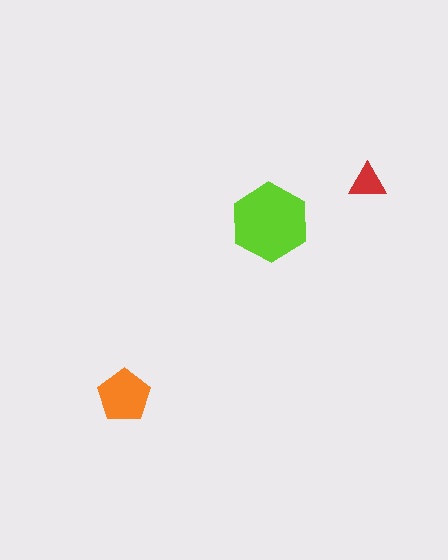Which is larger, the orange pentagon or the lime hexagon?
The lime hexagon.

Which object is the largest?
The lime hexagon.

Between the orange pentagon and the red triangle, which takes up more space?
The orange pentagon.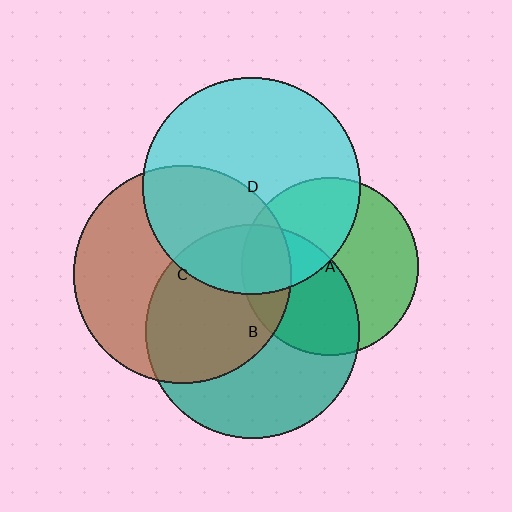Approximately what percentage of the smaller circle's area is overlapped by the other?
Approximately 40%.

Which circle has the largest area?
Circle C (brown).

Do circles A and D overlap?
Yes.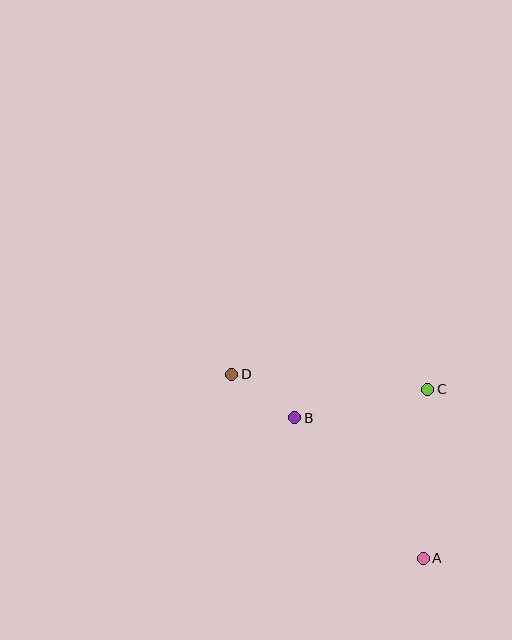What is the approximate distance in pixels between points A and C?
The distance between A and C is approximately 169 pixels.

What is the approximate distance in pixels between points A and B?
The distance between A and B is approximately 190 pixels.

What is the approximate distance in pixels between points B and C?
The distance between B and C is approximately 136 pixels.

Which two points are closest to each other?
Points B and D are closest to each other.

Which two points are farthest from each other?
Points A and D are farthest from each other.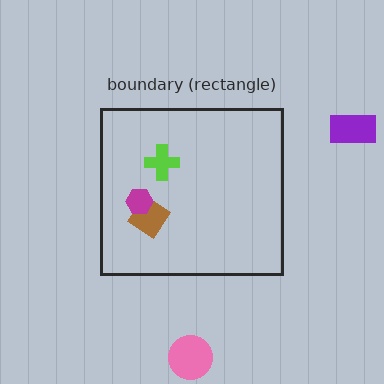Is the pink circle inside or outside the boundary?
Outside.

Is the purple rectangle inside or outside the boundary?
Outside.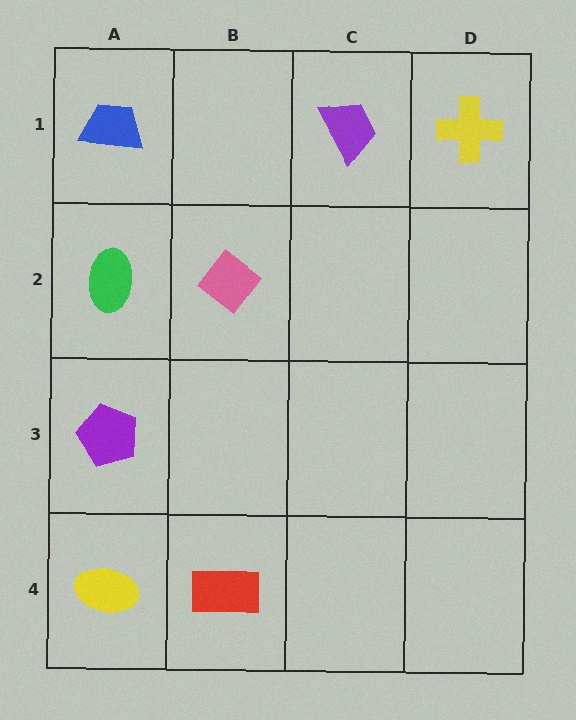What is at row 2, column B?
A pink diamond.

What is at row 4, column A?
A yellow ellipse.